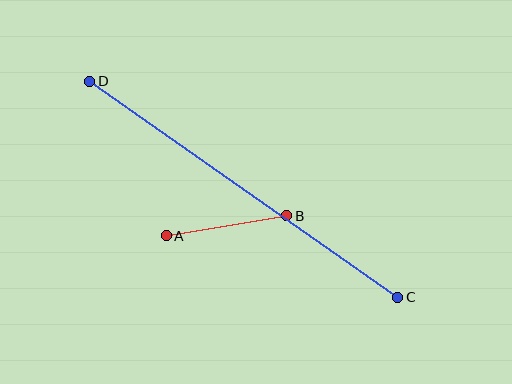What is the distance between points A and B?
The distance is approximately 122 pixels.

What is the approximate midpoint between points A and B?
The midpoint is at approximately (227, 226) pixels.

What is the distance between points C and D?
The distance is approximately 376 pixels.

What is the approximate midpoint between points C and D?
The midpoint is at approximately (244, 189) pixels.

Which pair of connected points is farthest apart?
Points C and D are farthest apart.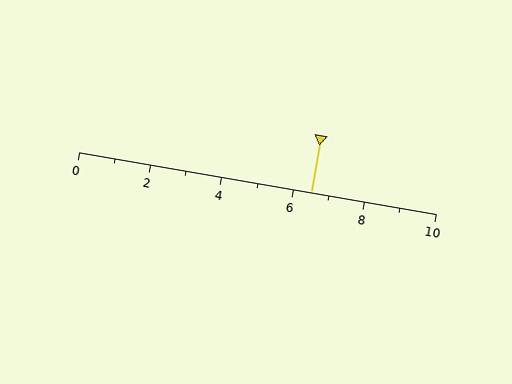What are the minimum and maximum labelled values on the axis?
The axis runs from 0 to 10.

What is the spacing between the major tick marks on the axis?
The major ticks are spaced 2 apart.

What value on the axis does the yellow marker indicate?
The marker indicates approximately 6.5.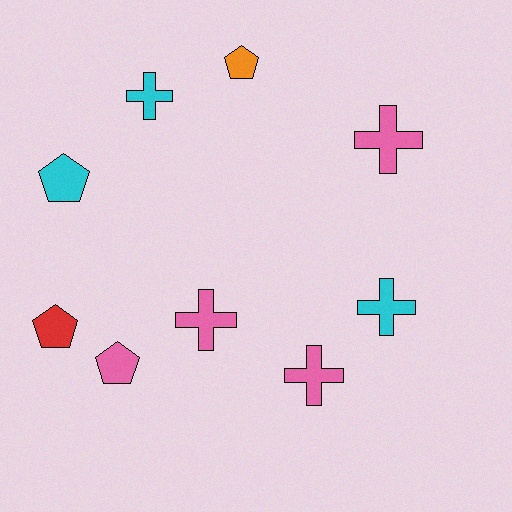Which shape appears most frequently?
Cross, with 5 objects.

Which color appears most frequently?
Pink, with 4 objects.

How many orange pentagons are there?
There is 1 orange pentagon.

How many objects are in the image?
There are 9 objects.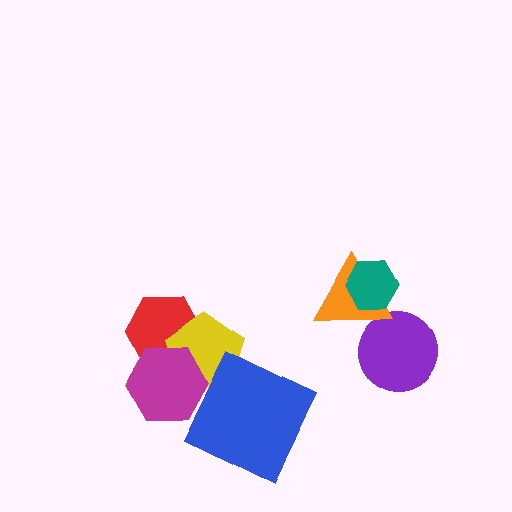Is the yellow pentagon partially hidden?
Yes, it is partially covered by another shape.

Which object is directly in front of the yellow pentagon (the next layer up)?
The magenta hexagon is directly in front of the yellow pentagon.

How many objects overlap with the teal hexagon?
1 object overlaps with the teal hexagon.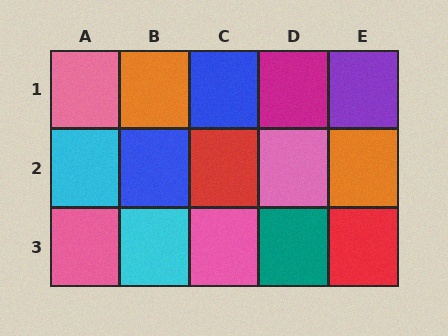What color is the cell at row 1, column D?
Magenta.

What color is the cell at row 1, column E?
Purple.